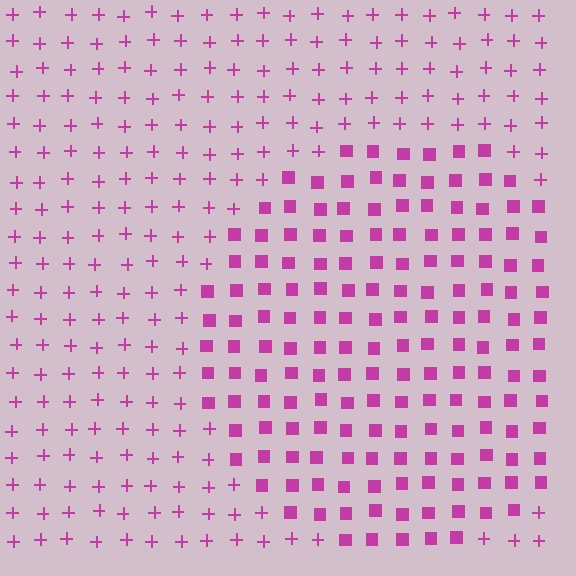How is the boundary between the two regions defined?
The boundary is defined by a change in element shape: squares inside vs. plus signs outside. All elements share the same color and spacing.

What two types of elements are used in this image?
The image uses squares inside the circle region and plus signs outside it.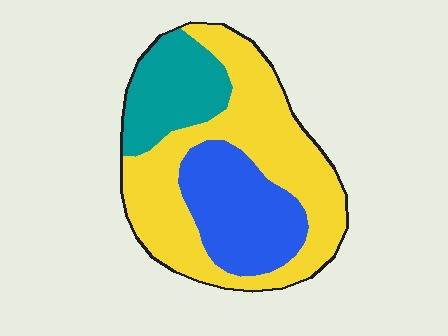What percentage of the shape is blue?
Blue takes up about one quarter (1/4) of the shape.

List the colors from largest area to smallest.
From largest to smallest: yellow, blue, teal.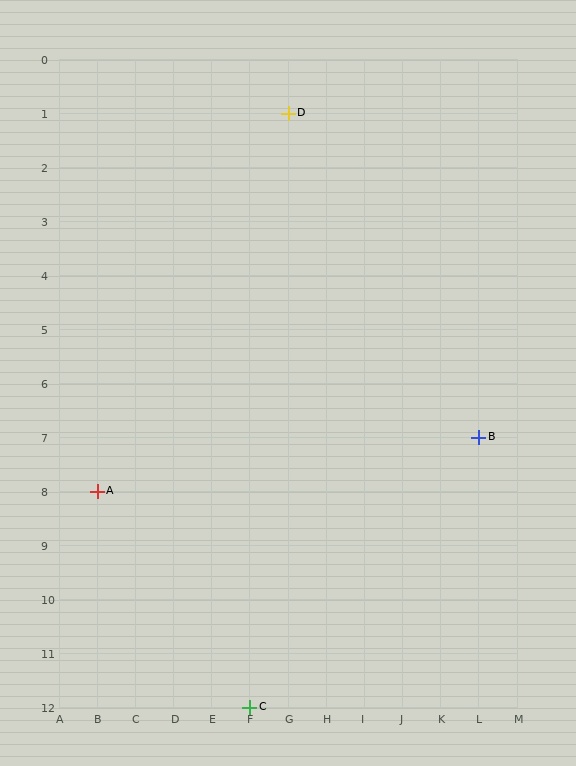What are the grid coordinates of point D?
Point D is at grid coordinates (G, 1).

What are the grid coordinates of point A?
Point A is at grid coordinates (B, 8).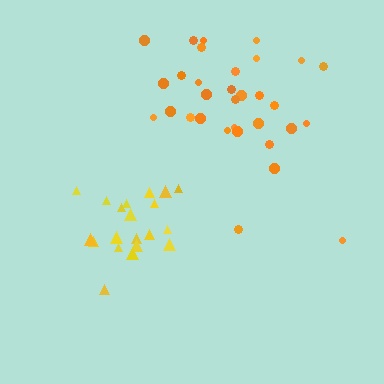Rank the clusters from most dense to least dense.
yellow, orange.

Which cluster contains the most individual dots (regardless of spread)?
Orange (32).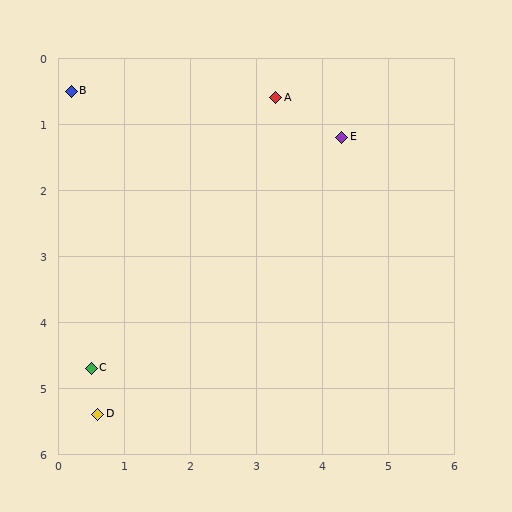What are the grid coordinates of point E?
Point E is at approximately (4.3, 1.2).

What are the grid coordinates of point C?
Point C is at approximately (0.5, 4.7).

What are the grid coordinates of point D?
Point D is at approximately (0.6, 5.4).